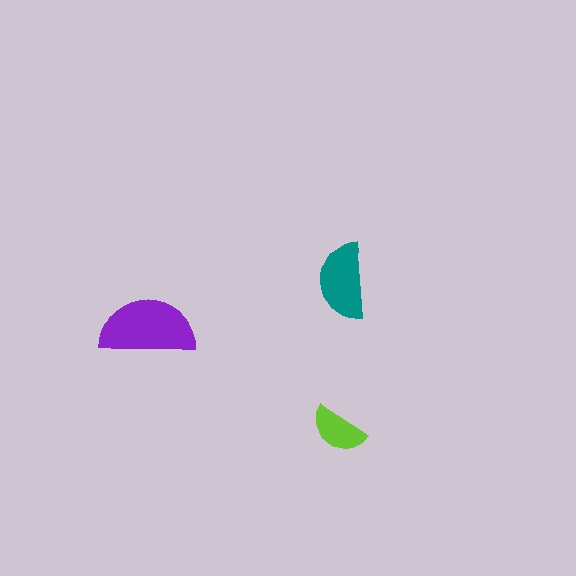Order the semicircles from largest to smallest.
the purple one, the teal one, the lime one.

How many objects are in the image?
There are 3 objects in the image.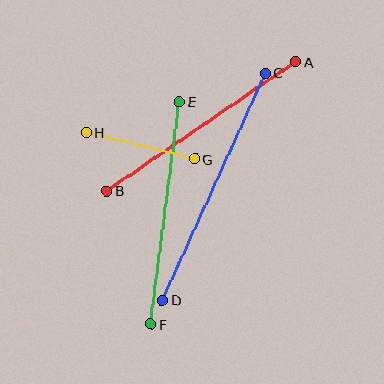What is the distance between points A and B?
The distance is approximately 229 pixels.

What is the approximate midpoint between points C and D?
The midpoint is at approximately (214, 187) pixels.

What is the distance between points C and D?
The distance is approximately 249 pixels.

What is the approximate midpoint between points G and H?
The midpoint is at approximately (141, 146) pixels.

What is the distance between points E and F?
The distance is approximately 224 pixels.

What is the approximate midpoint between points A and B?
The midpoint is at approximately (201, 126) pixels.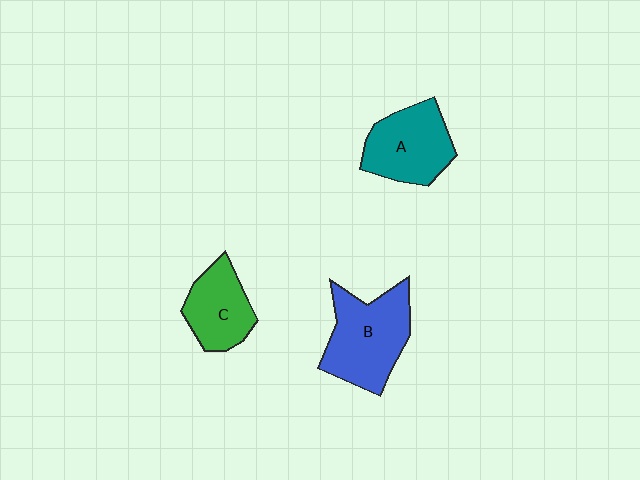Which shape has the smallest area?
Shape C (green).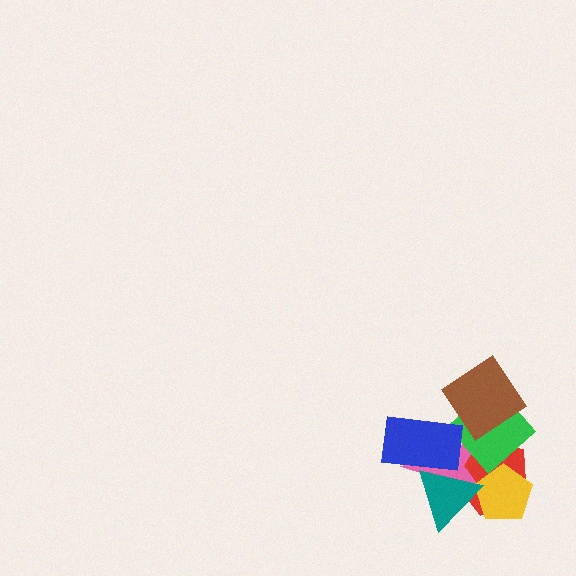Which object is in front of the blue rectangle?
The teal triangle is in front of the blue rectangle.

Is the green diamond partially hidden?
Yes, it is partially covered by another shape.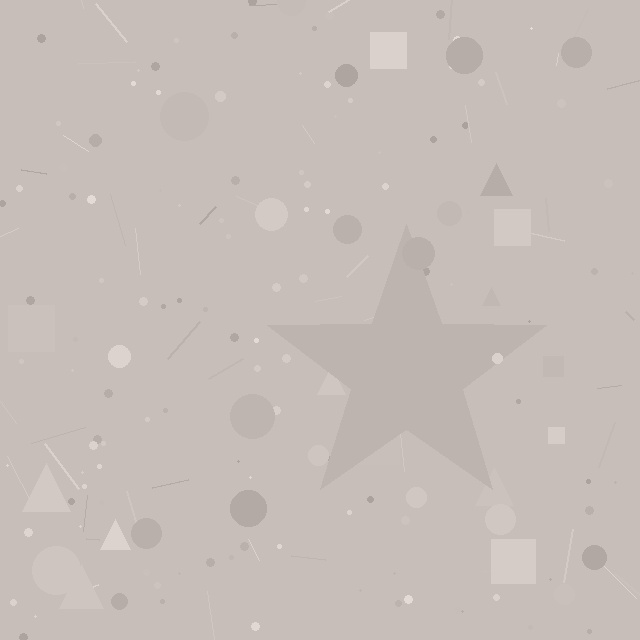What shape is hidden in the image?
A star is hidden in the image.